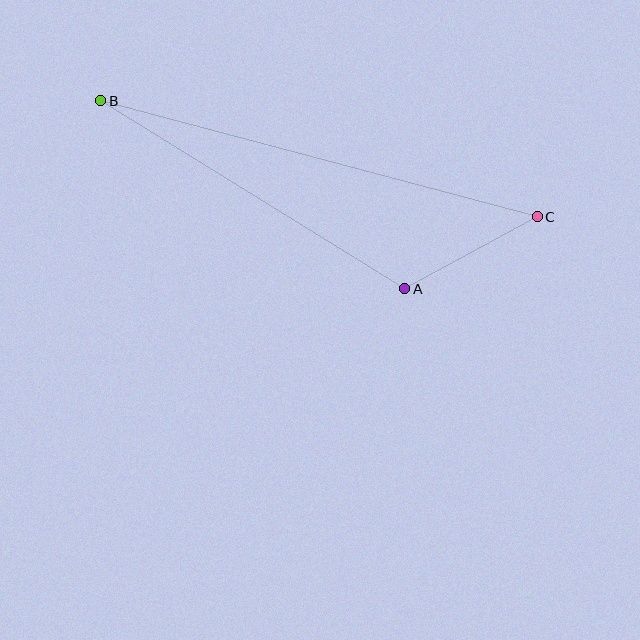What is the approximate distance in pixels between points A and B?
The distance between A and B is approximately 357 pixels.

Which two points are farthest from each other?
Points B and C are farthest from each other.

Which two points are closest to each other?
Points A and C are closest to each other.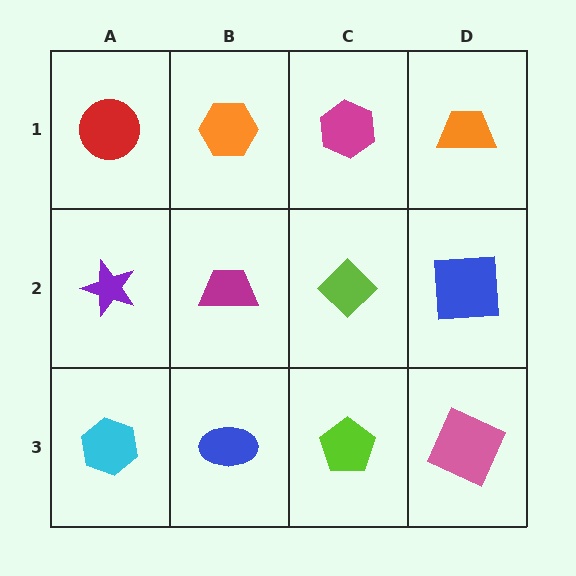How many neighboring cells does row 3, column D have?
2.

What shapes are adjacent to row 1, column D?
A blue square (row 2, column D), a magenta hexagon (row 1, column C).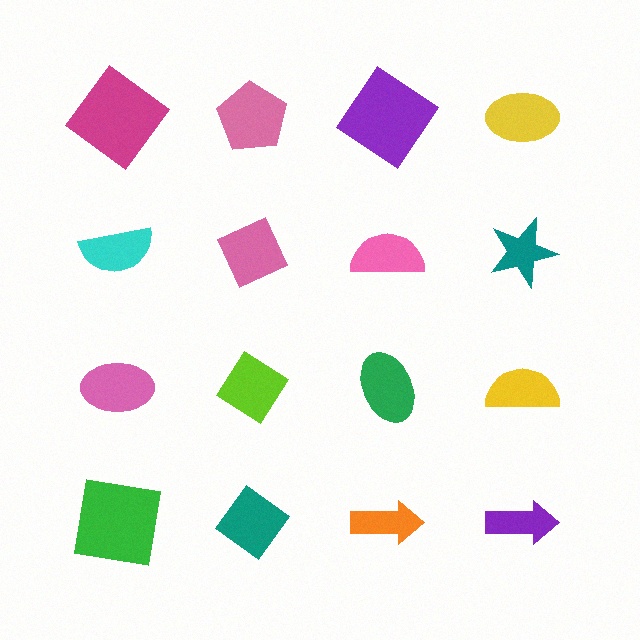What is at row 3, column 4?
A yellow semicircle.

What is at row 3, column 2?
A lime diamond.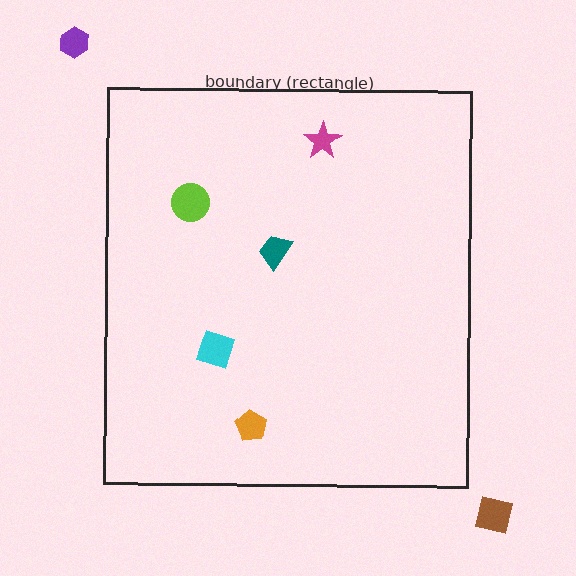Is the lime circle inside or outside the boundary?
Inside.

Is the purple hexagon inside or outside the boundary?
Outside.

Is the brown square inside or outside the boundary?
Outside.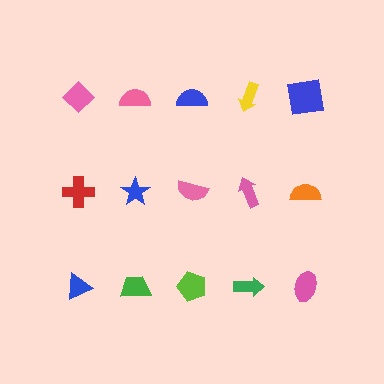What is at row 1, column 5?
A blue square.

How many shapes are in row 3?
5 shapes.